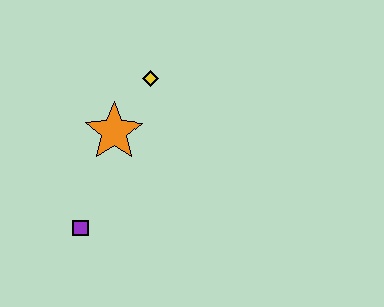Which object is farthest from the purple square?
The yellow diamond is farthest from the purple square.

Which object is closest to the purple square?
The orange star is closest to the purple square.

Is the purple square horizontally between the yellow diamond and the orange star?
No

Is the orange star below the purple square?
No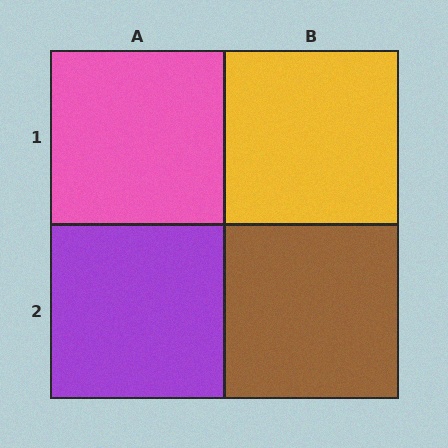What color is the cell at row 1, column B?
Yellow.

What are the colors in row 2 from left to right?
Purple, brown.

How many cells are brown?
1 cell is brown.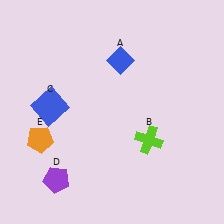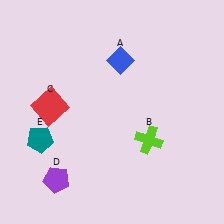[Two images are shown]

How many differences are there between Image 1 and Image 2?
There are 2 differences between the two images.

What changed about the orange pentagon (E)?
In Image 1, E is orange. In Image 2, it changed to teal.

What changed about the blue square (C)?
In Image 1, C is blue. In Image 2, it changed to red.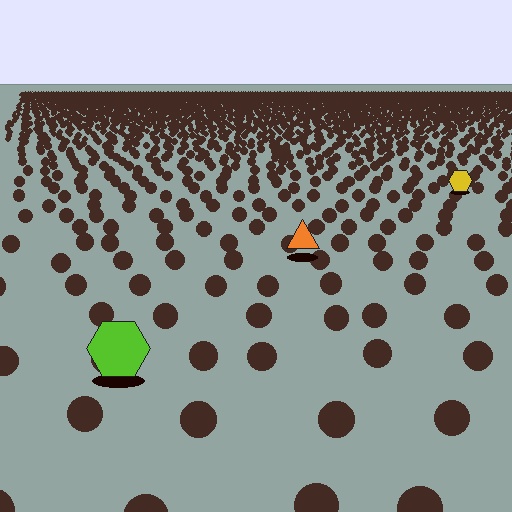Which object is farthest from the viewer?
The yellow hexagon is farthest from the viewer. It appears smaller and the ground texture around it is denser.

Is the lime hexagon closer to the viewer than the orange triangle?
Yes. The lime hexagon is closer — you can tell from the texture gradient: the ground texture is coarser near it.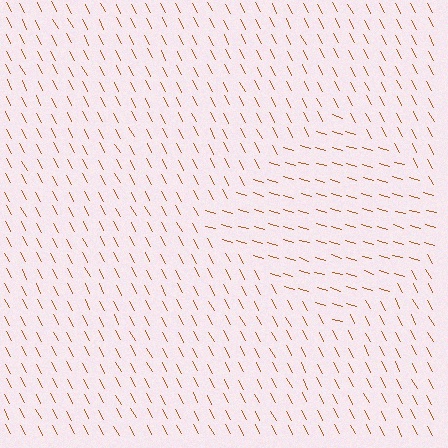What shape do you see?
I see a diamond.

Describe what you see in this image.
The image is filled with small brown line segments. A diamond region in the image has lines oriented differently from the surrounding lines, creating a visible texture boundary.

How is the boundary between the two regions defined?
The boundary is defined purely by a change in line orientation (approximately 45 degrees difference). All lines are the same color and thickness.